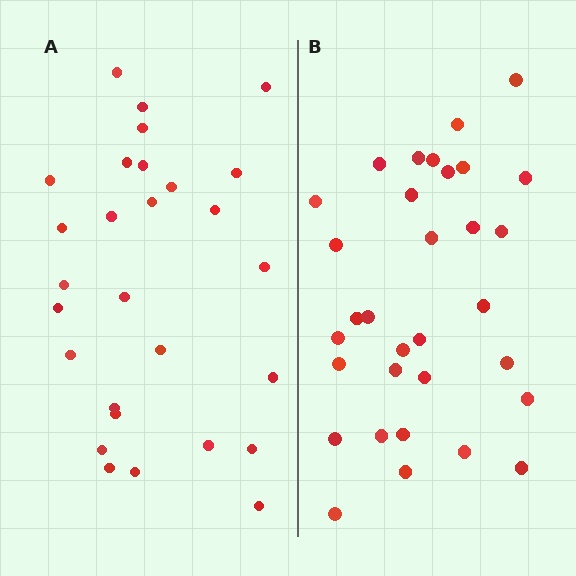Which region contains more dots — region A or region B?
Region B (the right region) has more dots.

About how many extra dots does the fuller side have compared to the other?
Region B has about 4 more dots than region A.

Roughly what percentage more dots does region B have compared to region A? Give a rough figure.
About 15% more.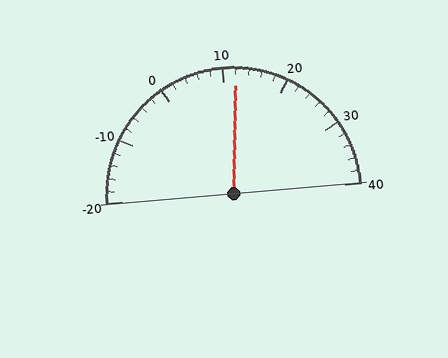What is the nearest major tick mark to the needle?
The nearest major tick mark is 10.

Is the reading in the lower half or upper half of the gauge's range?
The reading is in the upper half of the range (-20 to 40).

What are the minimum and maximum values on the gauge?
The gauge ranges from -20 to 40.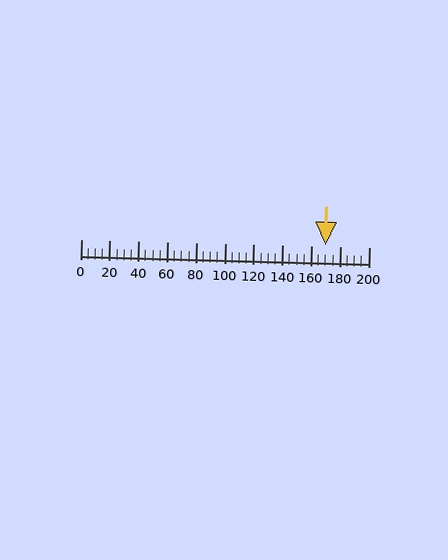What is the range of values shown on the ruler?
The ruler shows values from 0 to 200.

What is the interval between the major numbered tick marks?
The major tick marks are spaced 20 units apart.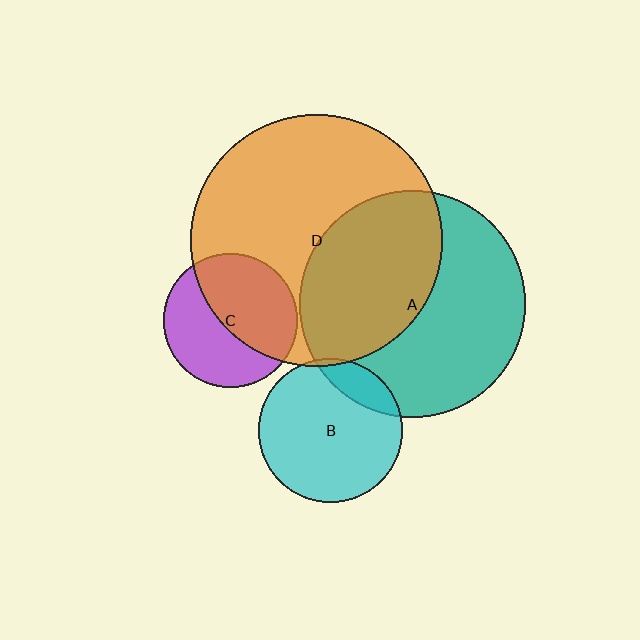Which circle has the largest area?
Circle D (orange).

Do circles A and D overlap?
Yes.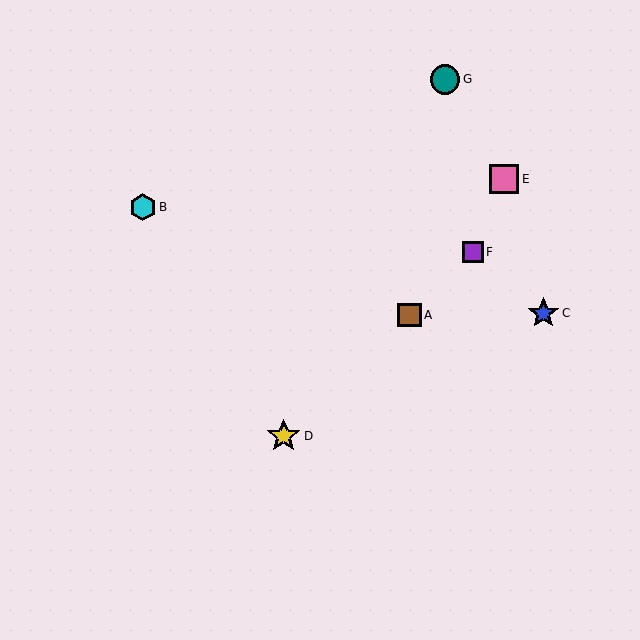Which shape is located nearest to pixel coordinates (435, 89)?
The teal circle (labeled G) at (445, 79) is nearest to that location.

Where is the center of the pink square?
The center of the pink square is at (504, 179).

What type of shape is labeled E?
Shape E is a pink square.